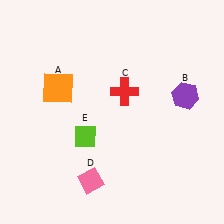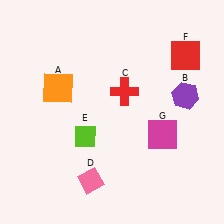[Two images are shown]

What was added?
A red square (F), a magenta square (G) were added in Image 2.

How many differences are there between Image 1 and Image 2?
There are 2 differences between the two images.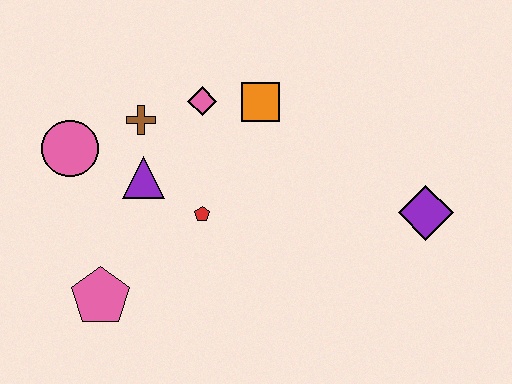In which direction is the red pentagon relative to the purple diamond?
The red pentagon is to the left of the purple diamond.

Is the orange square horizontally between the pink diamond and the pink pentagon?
No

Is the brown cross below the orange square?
Yes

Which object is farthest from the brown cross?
The purple diamond is farthest from the brown cross.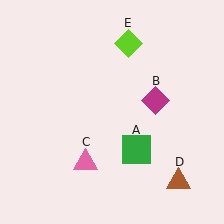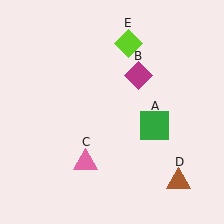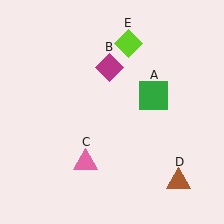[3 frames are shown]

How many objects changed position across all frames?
2 objects changed position: green square (object A), magenta diamond (object B).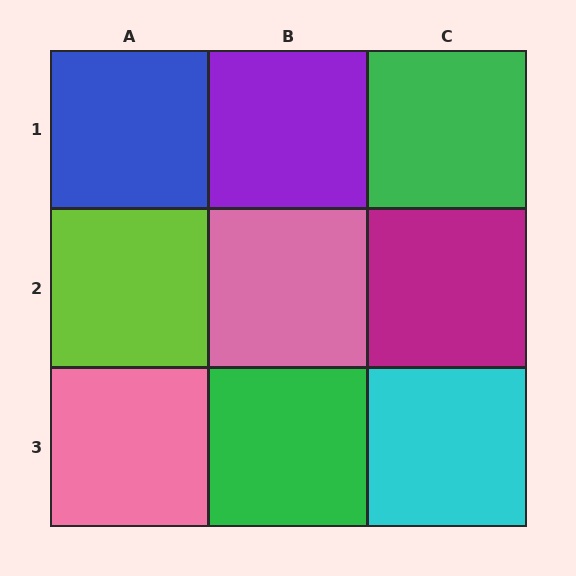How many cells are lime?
1 cell is lime.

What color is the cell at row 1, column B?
Purple.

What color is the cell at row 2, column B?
Pink.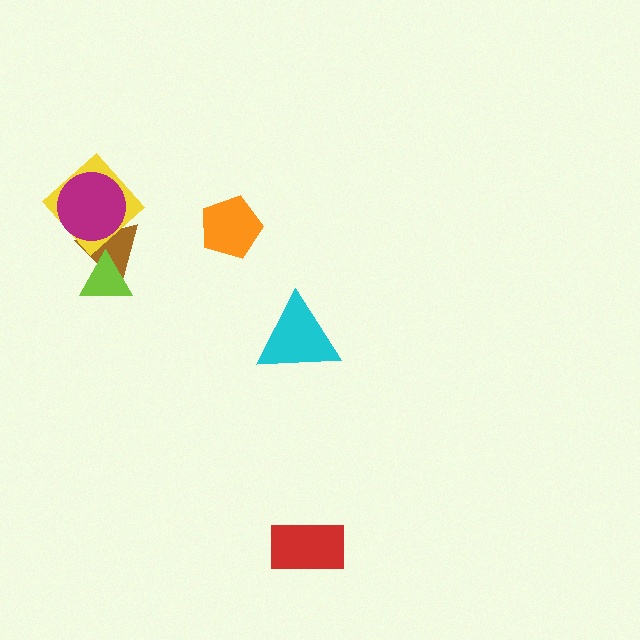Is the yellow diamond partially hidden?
Yes, it is partially covered by another shape.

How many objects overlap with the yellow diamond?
2 objects overlap with the yellow diamond.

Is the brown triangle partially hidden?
Yes, it is partially covered by another shape.